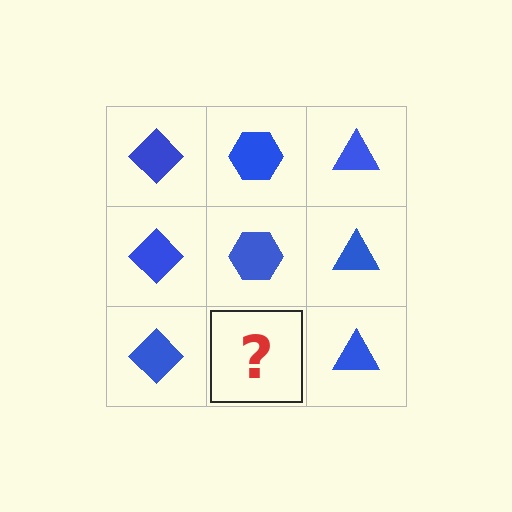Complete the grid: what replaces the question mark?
The question mark should be replaced with a blue hexagon.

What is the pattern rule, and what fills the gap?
The rule is that each column has a consistent shape. The gap should be filled with a blue hexagon.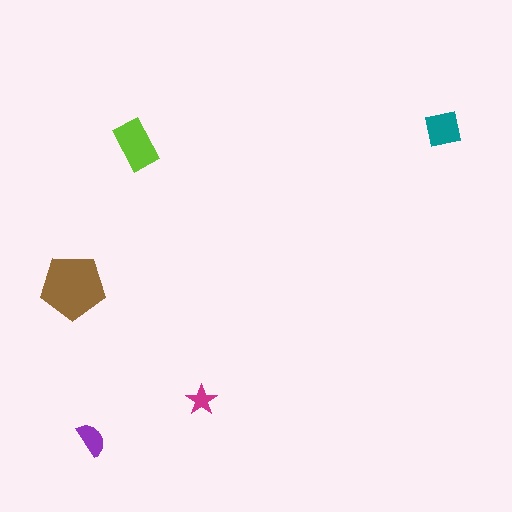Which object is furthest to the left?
The brown pentagon is leftmost.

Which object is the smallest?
The magenta star.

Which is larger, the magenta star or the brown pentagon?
The brown pentagon.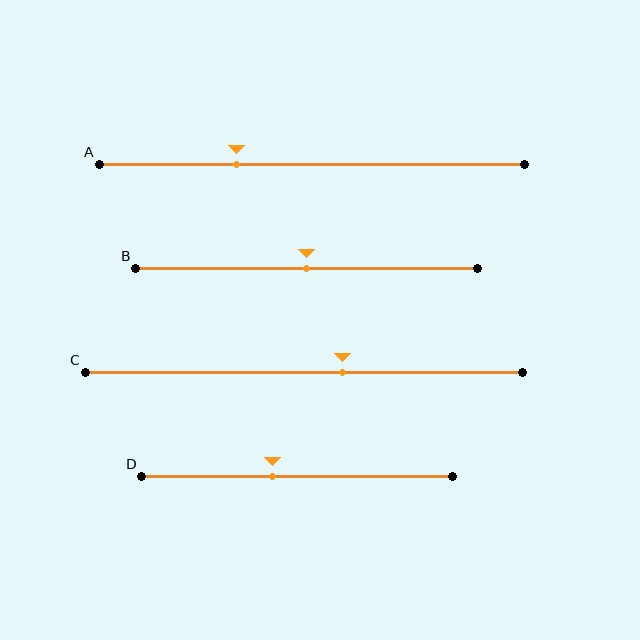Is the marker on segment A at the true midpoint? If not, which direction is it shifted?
No, the marker on segment A is shifted to the left by about 18% of the segment length.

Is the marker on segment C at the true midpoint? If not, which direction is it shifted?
No, the marker on segment C is shifted to the right by about 9% of the segment length.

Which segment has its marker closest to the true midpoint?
Segment B has its marker closest to the true midpoint.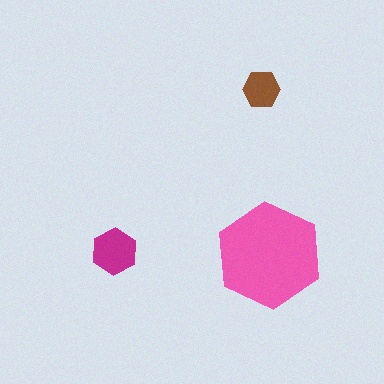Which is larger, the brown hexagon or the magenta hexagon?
The magenta one.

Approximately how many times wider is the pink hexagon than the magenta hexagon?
About 2.5 times wider.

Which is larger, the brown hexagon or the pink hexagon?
The pink one.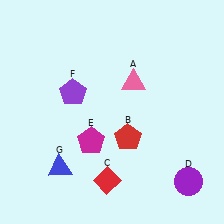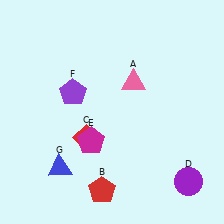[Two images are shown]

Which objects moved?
The objects that moved are: the red pentagon (B), the red diamond (C).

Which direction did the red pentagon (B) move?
The red pentagon (B) moved down.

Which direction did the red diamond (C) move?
The red diamond (C) moved up.